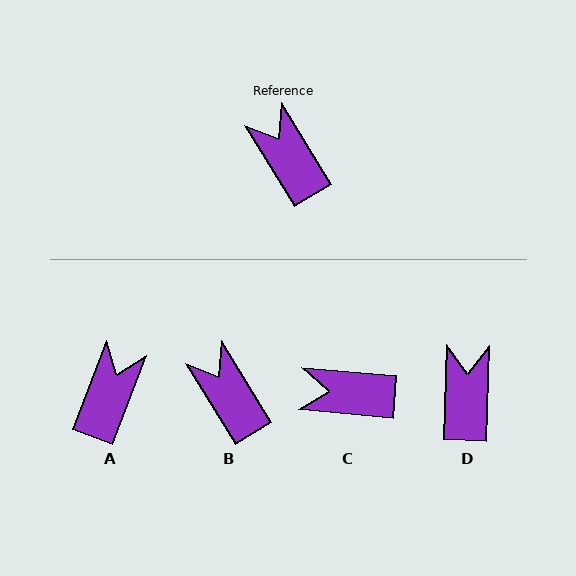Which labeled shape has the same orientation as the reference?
B.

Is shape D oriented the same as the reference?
No, it is off by about 34 degrees.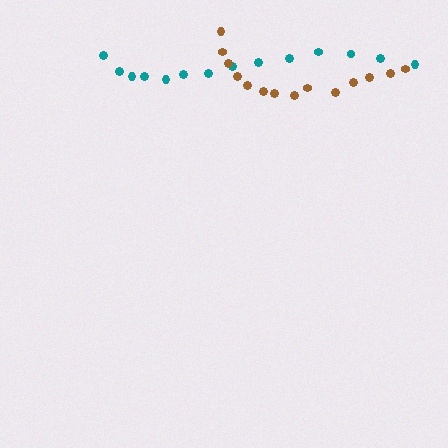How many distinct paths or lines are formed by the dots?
There are 2 distinct paths.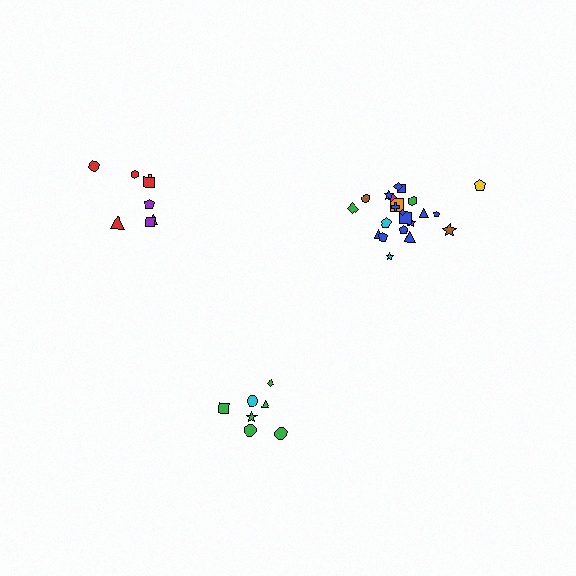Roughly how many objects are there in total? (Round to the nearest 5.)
Roughly 35 objects in total.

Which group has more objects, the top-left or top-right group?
The top-right group.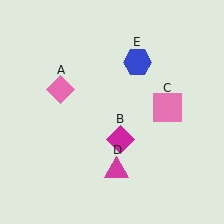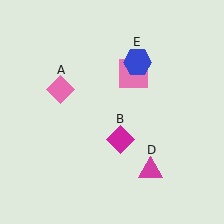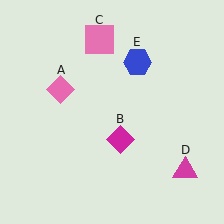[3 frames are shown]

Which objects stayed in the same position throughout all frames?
Pink diamond (object A) and magenta diamond (object B) and blue hexagon (object E) remained stationary.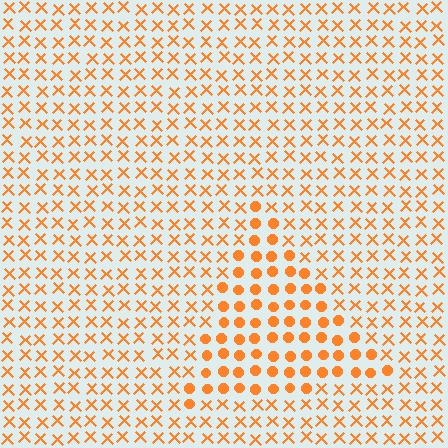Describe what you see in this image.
The image is filled with small orange elements arranged in a uniform grid. A triangle-shaped region contains circles, while the surrounding area contains X marks. The boundary is defined purely by the change in element shape.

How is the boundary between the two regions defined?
The boundary is defined by a change in element shape: circles inside vs. X marks outside. All elements share the same color and spacing.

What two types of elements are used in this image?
The image uses circles inside the triangle region and X marks outside it.